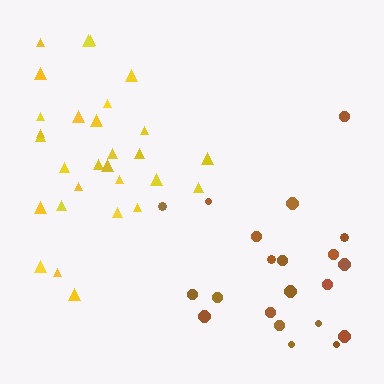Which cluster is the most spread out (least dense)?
Brown.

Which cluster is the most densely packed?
Yellow.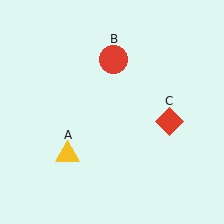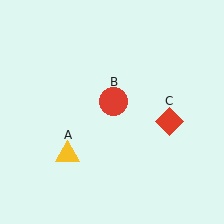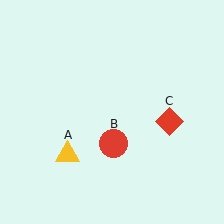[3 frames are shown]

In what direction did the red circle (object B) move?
The red circle (object B) moved down.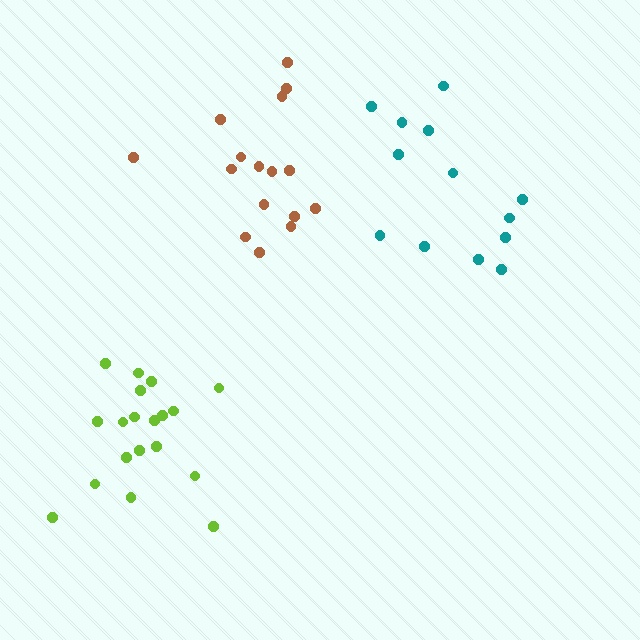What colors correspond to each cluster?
The clusters are colored: lime, brown, teal.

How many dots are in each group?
Group 1: 19 dots, Group 2: 16 dots, Group 3: 13 dots (48 total).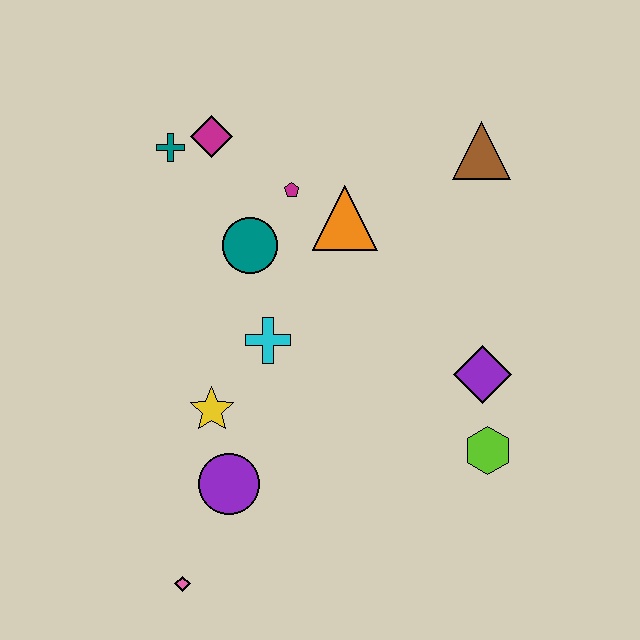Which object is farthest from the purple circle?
The brown triangle is farthest from the purple circle.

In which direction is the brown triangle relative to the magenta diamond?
The brown triangle is to the right of the magenta diamond.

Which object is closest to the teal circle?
The magenta pentagon is closest to the teal circle.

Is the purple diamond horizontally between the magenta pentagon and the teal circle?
No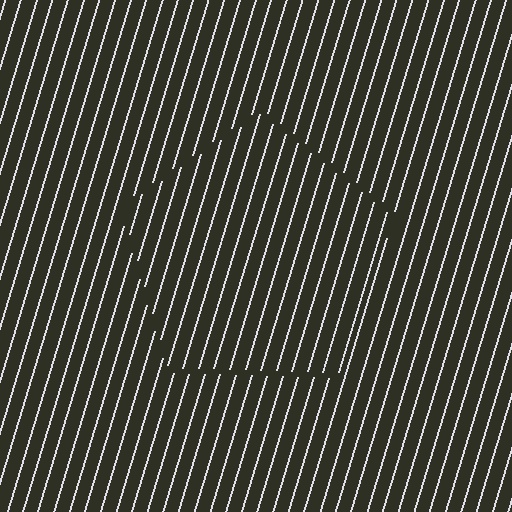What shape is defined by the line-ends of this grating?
An illusory pentagon. The interior of the shape contains the same grating, shifted by half a period — the contour is defined by the phase discontinuity where line-ends from the inner and outer gratings abut.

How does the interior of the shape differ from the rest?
The interior of the shape contains the same grating, shifted by half a period — the contour is defined by the phase discontinuity where line-ends from the inner and outer gratings abut.